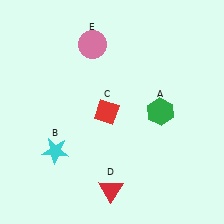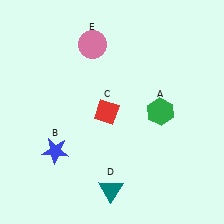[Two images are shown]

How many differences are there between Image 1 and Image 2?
There are 2 differences between the two images.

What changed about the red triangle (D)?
In Image 1, D is red. In Image 2, it changed to teal.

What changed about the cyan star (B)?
In Image 1, B is cyan. In Image 2, it changed to blue.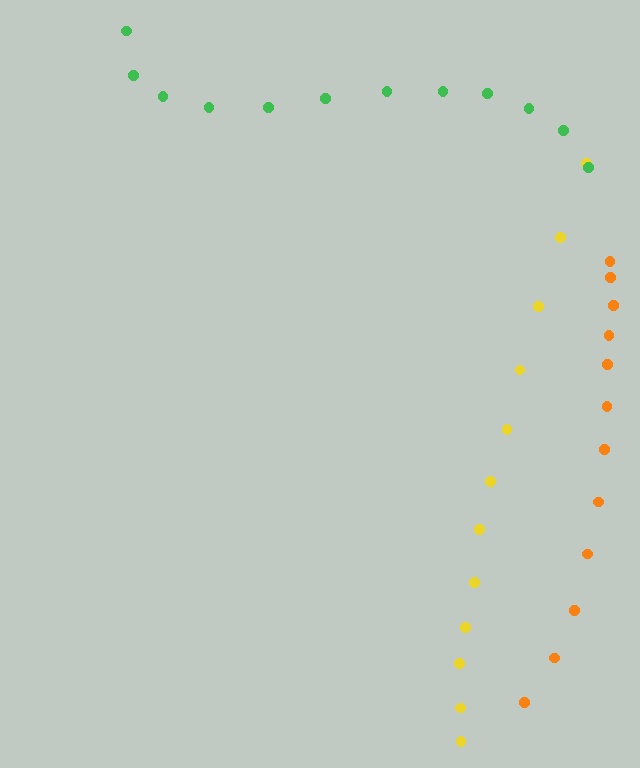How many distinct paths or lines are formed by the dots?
There are 3 distinct paths.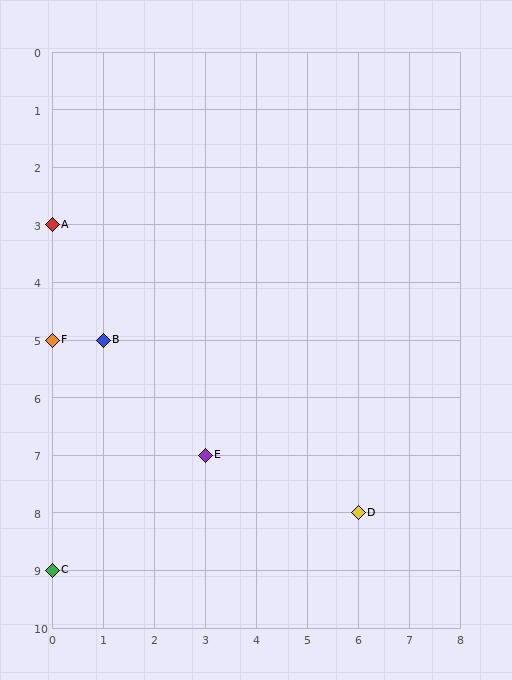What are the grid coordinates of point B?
Point B is at grid coordinates (1, 5).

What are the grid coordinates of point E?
Point E is at grid coordinates (3, 7).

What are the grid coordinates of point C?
Point C is at grid coordinates (0, 9).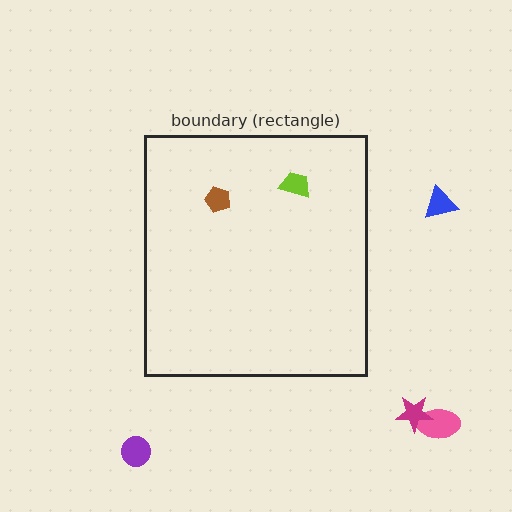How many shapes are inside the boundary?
2 inside, 4 outside.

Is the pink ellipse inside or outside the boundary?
Outside.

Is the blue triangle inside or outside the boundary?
Outside.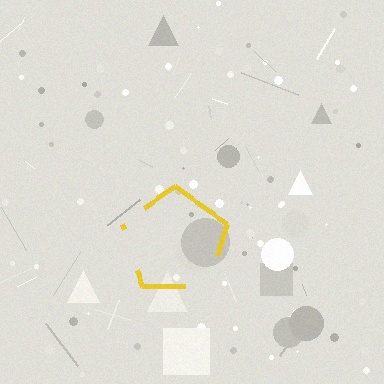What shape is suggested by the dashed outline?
The dashed outline suggests a pentagon.